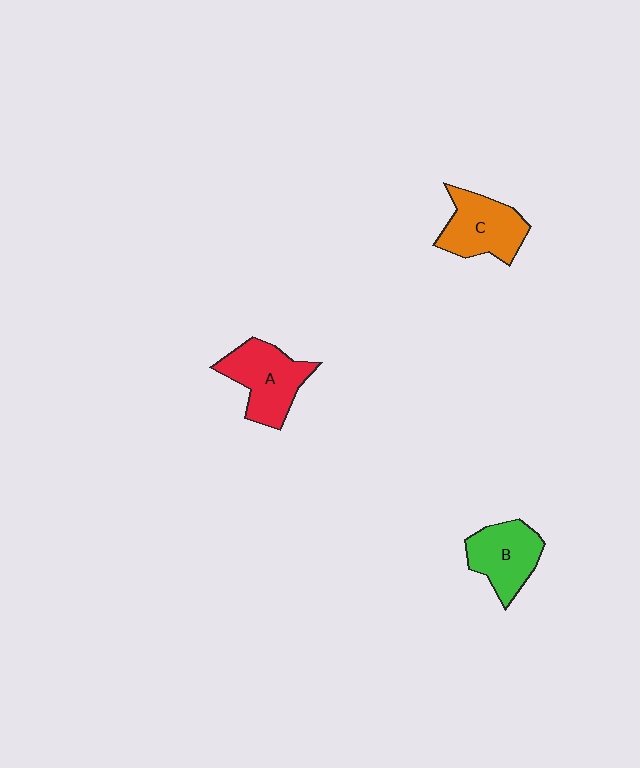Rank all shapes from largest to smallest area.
From largest to smallest: A (red), C (orange), B (green).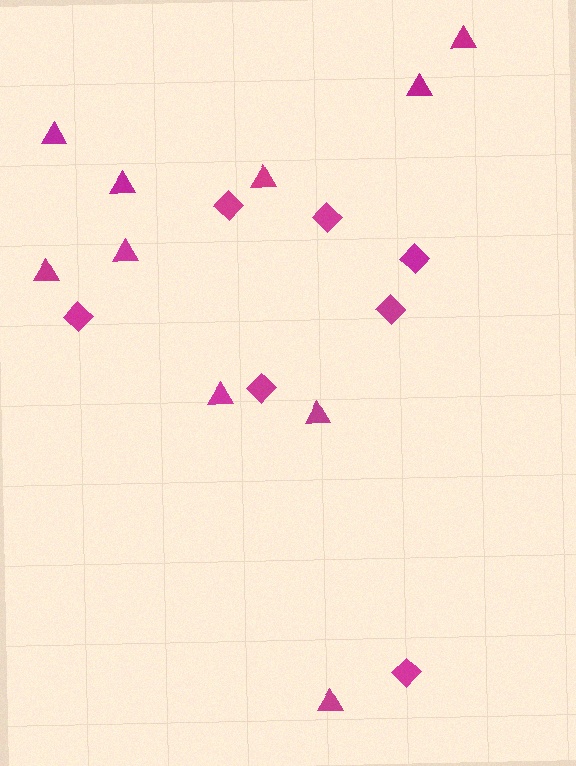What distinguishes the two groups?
There are 2 groups: one group of triangles (10) and one group of diamonds (7).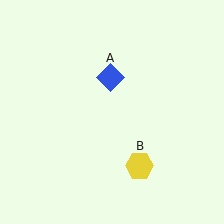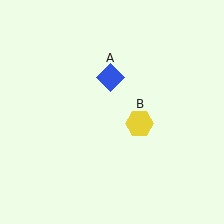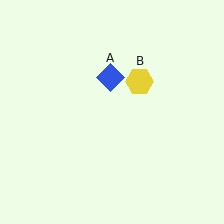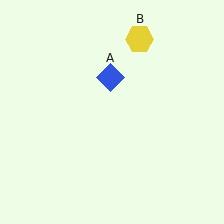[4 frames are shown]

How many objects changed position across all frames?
1 object changed position: yellow hexagon (object B).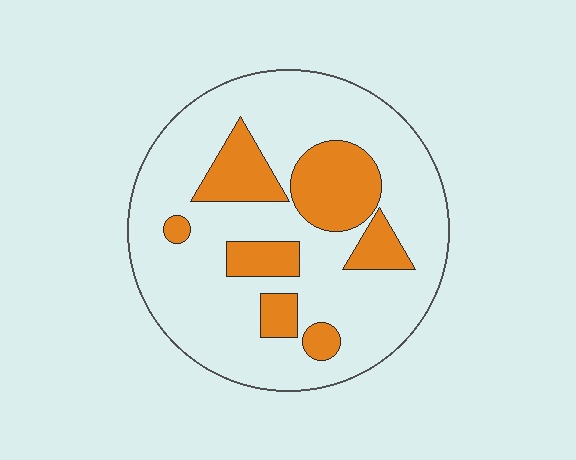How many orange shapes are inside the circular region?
7.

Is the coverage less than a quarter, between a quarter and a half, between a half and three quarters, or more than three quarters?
Less than a quarter.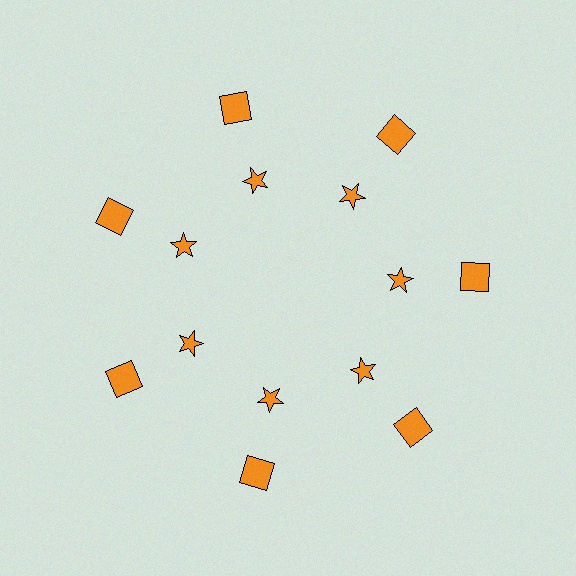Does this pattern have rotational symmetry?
Yes, this pattern has 7-fold rotational symmetry. It looks the same after rotating 51 degrees around the center.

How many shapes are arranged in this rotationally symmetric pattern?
There are 14 shapes, arranged in 7 groups of 2.